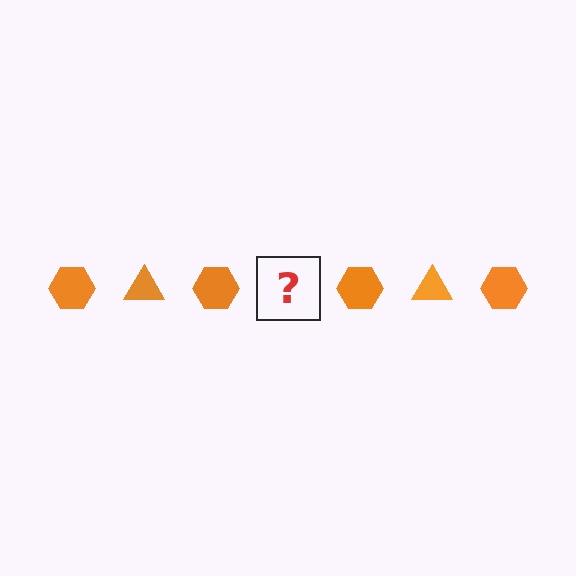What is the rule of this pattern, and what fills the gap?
The rule is that the pattern cycles through hexagon, triangle shapes in orange. The gap should be filled with an orange triangle.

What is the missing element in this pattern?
The missing element is an orange triangle.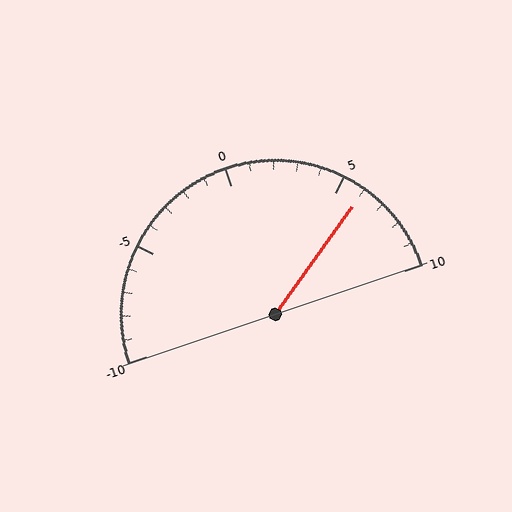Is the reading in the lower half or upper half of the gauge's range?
The reading is in the upper half of the range (-10 to 10).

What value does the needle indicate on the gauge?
The needle indicates approximately 6.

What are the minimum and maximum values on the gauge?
The gauge ranges from -10 to 10.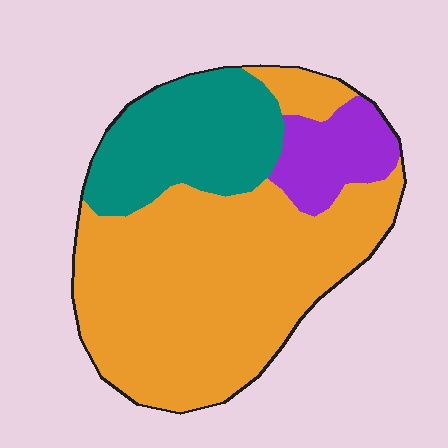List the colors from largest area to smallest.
From largest to smallest: orange, teal, purple.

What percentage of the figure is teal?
Teal covers around 25% of the figure.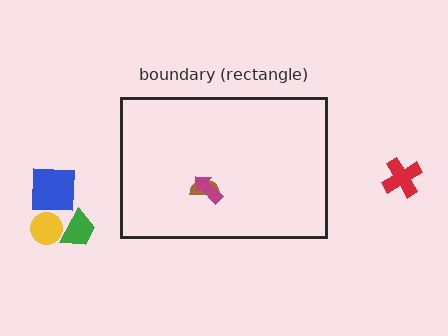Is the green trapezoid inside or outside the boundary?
Outside.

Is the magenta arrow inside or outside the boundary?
Inside.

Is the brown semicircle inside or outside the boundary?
Inside.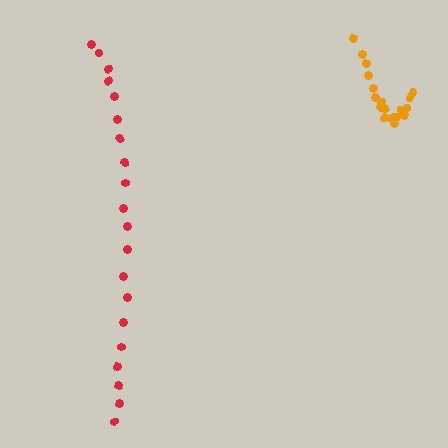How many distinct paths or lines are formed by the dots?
There are 2 distinct paths.